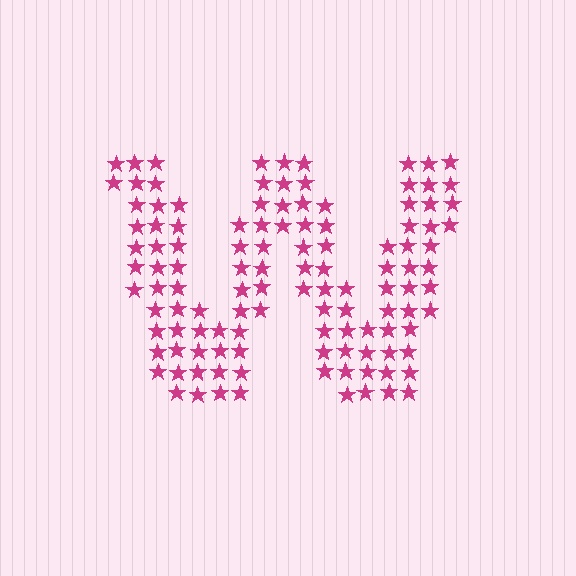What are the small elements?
The small elements are stars.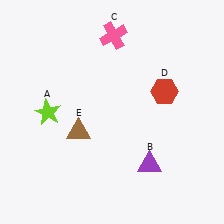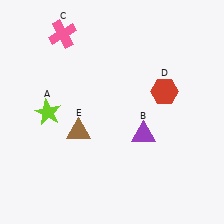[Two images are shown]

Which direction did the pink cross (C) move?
The pink cross (C) moved left.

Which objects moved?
The objects that moved are: the purple triangle (B), the pink cross (C).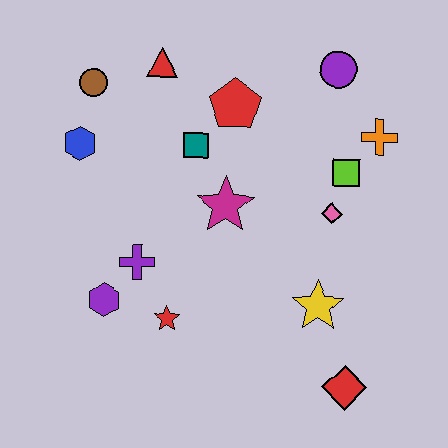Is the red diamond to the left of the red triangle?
No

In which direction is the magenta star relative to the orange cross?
The magenta star is to the left of the orange cross.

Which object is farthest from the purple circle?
The purple hexagon is farthest from the purple circle.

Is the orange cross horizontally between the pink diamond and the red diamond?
No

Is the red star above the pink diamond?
No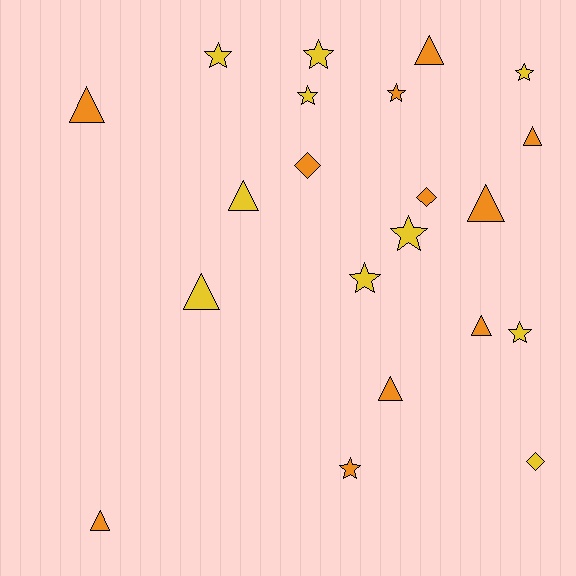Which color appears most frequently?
Orange, with 11 objects.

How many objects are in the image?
There are 21 objects.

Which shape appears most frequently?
Star, with 9 objects.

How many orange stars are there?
There are 2 orange stars.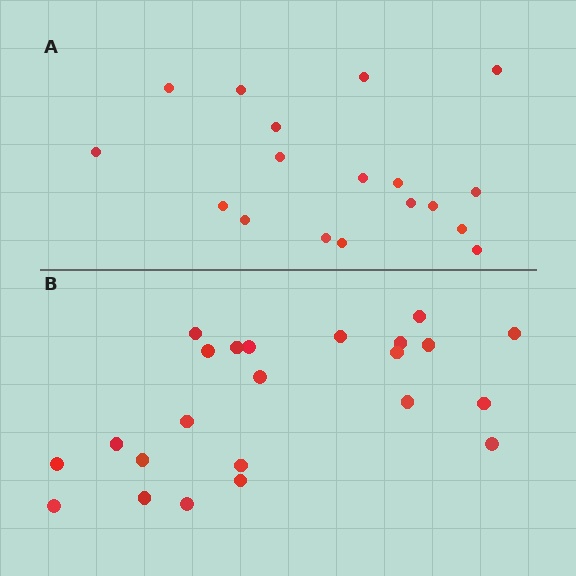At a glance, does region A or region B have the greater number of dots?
Region B (the bottom region) has more dots.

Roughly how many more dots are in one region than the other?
Region B has about 5 more dots than region A.